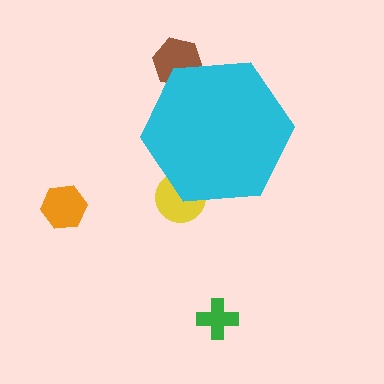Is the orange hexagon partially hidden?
No, the orange hexagon is fully visible.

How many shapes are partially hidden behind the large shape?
2 shapes are partially hidden.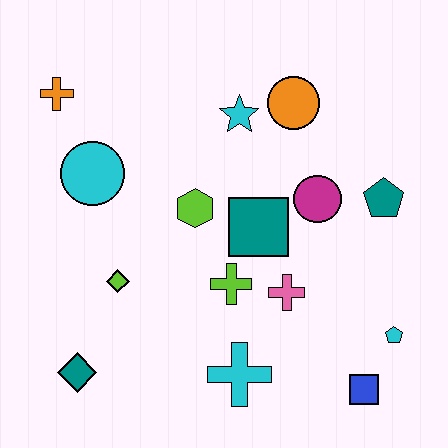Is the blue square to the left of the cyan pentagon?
Yes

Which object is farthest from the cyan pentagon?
The orange cross is farthest from the cyan pentagon.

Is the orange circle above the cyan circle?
Yes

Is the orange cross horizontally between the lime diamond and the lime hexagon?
No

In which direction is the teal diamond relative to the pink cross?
The teal diamond is to the left of the pink cross.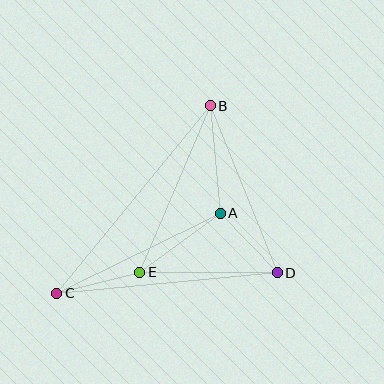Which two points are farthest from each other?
Points B and C are farthest from each other.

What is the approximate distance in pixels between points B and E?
The distance between B and E is approximately 181 pixels.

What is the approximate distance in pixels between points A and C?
The distance between A and C is approximately 182 pixels.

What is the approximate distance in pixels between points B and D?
The distance between B and D is approximately 180 pixels.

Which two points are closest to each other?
Points A and D are closest to each other.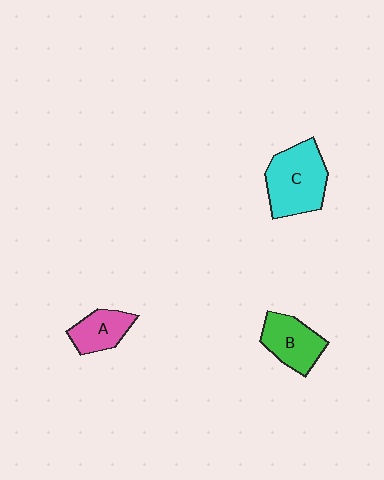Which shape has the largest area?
Shape C (cyan).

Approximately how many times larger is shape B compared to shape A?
Approximately 1.3 times.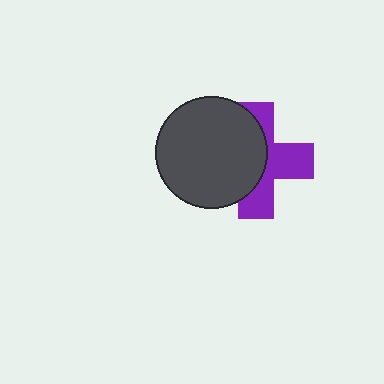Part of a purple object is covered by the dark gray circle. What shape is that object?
It is a cross.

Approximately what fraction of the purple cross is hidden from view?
Roughly 51% of the purple cross is hidden behind the dark gray circle.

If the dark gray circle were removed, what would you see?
You would see the complete purple cross.